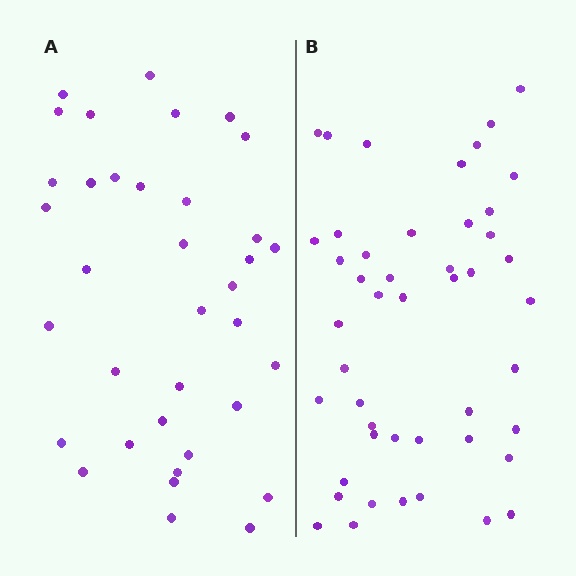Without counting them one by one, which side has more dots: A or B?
Region B (the right region) has more dots.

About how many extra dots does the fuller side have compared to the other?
Region B has roughly 12 or so more dots than region A.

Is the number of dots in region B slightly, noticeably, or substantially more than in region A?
Region B has noticeably more, but not dramatically so. The ratio is roughly 1.3 to 1.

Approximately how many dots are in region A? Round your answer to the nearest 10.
About 40 dots. (The exact count is 36, which rounds to 40.)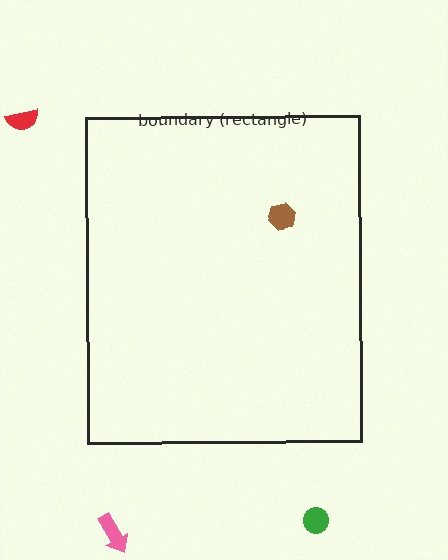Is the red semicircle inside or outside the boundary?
Outside.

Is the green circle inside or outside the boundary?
Outside.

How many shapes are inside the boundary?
1 inside, 3 outside.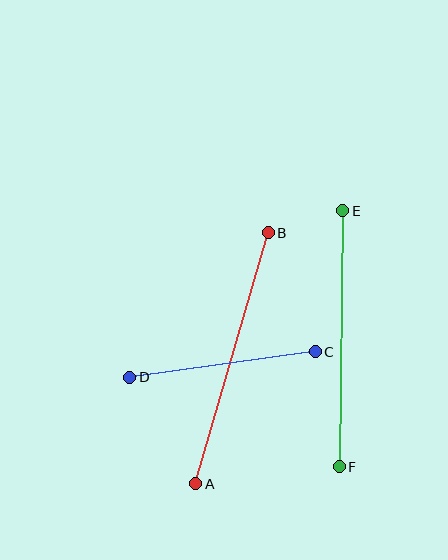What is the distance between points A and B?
The distance is approximately 262 pixels.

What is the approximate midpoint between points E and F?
The midpoint is at approximately (341, 339) pixels.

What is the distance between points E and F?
The distance is approximately 256 pixels.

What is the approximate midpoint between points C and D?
The midpoint is at approximately (222, 364) pixels.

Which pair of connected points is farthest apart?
Points A and B are farthest apart.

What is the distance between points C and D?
The distance is approximately 187 pixels.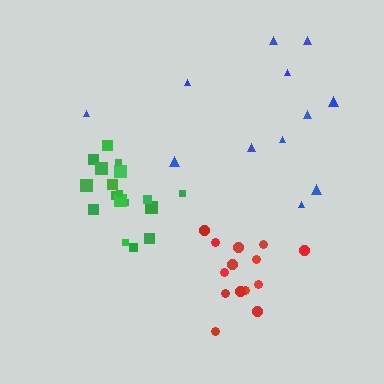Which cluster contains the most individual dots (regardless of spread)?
Green (18).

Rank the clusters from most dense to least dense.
green, red, blue.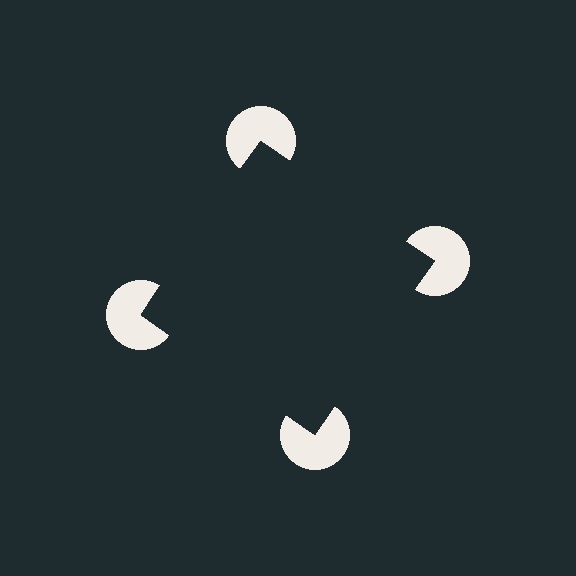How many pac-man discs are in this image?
There are 4 — one at each vertex of the illusory square.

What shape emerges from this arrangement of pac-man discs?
An illusory square — its edges are inferred from the aligned wedge cuts in the pac-man discs, not physically drawn.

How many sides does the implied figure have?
4 sides.